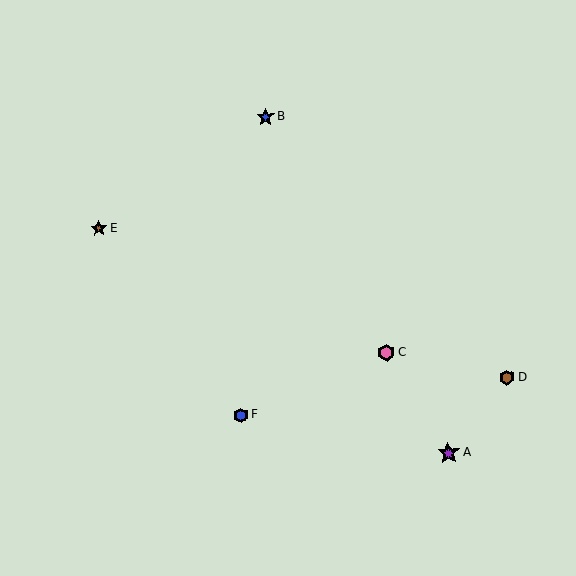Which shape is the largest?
The purple star (labeled A) is the largest.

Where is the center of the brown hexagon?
The center of the brown hexagon is at (507, 378).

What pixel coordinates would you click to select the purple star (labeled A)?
Click at (448, 453) to select the purple star A.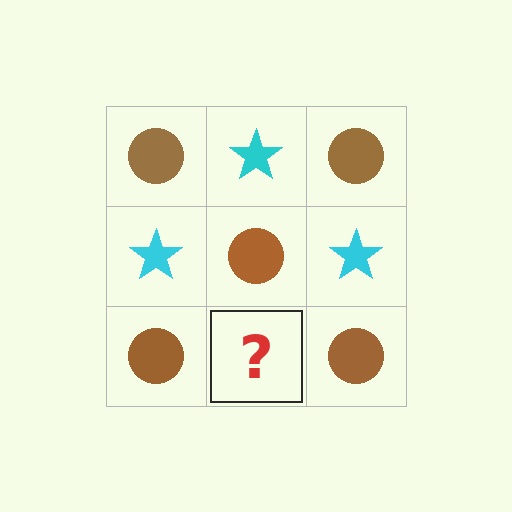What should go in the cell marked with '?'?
The missing cell should contain a cyan star.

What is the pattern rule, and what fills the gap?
The rule is that it alternates brown circle and cyan star in a checkerboard pattern. The gap should be filled with a cyan star.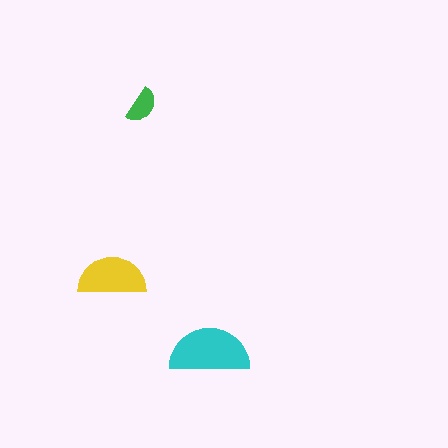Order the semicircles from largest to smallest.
the cyan one, the yellow one, the green one.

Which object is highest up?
The green semicircle is topmost.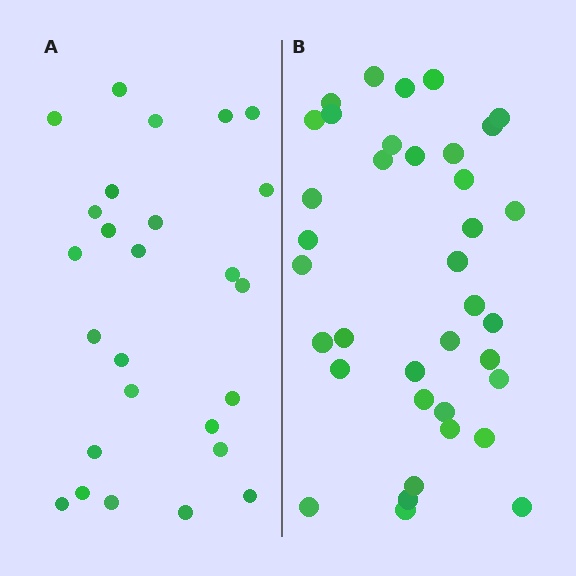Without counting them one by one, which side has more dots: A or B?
Region B (the right region) has more dots.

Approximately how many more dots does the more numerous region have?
Region B has roughly 12 or so more dots than region A.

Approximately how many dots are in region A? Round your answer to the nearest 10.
About 30 dots. (The exact count is 26, which rounds to 30.)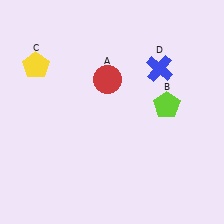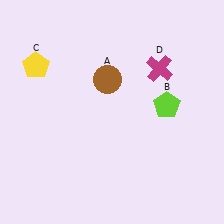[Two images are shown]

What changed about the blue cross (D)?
In Image 1, D is blue. In Image 2, it changed to magenta.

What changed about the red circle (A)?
In Image 1, A is red. In Image 2, it changed to brown.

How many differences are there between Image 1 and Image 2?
There are 2 differences between the two images.